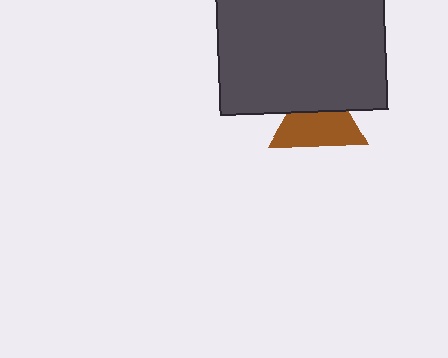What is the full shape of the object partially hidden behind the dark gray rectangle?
The partially hidden object is a brown triangle.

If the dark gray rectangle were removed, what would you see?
You would see the complete brown triangle.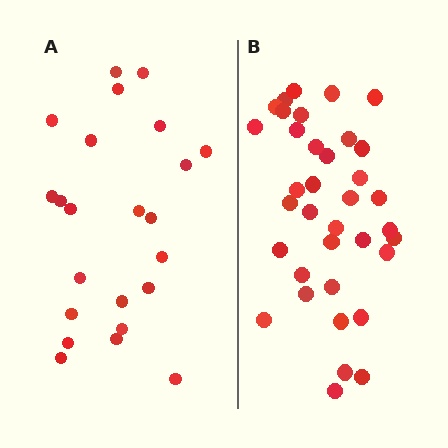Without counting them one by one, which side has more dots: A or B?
Region B (the right region) has more dots.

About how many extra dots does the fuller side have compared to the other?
Region B has approximately 15 more dots than region A.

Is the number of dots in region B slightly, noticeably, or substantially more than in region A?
Region B has substantially more. The ratio is roughly 1.6 to 1.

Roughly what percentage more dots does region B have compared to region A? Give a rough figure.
About 55% more.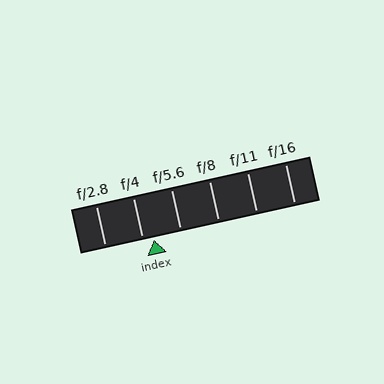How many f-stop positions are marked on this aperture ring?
There are 6 f-stop positions marked.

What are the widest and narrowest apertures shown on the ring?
The widest aperture shown is f/2.8 and the narrowest is f/16.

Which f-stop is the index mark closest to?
The index mark is closest to f/4.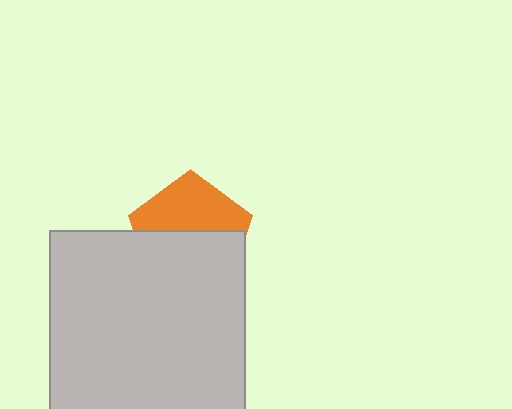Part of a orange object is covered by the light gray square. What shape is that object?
It is a pentagon.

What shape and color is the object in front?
The object in front is a light gray square.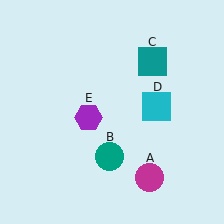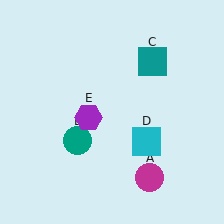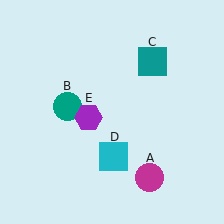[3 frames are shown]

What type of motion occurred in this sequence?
The teal circle (object B), cyan square (object D) rotated clockwise around the center of the scene.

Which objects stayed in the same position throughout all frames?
Magenta circle (object A) and teal square (object C) and purple hexagon (object E) remained stationary.